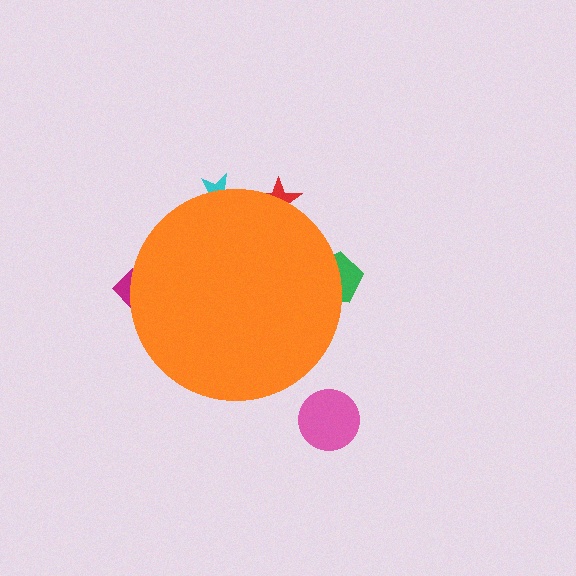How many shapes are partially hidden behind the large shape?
4 shapes are partially hidden.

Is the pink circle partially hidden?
No, the pink circle is fully visible.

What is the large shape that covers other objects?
An orange circle.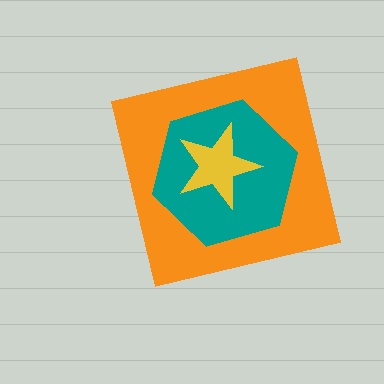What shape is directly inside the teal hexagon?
The yellow star.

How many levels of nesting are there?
3.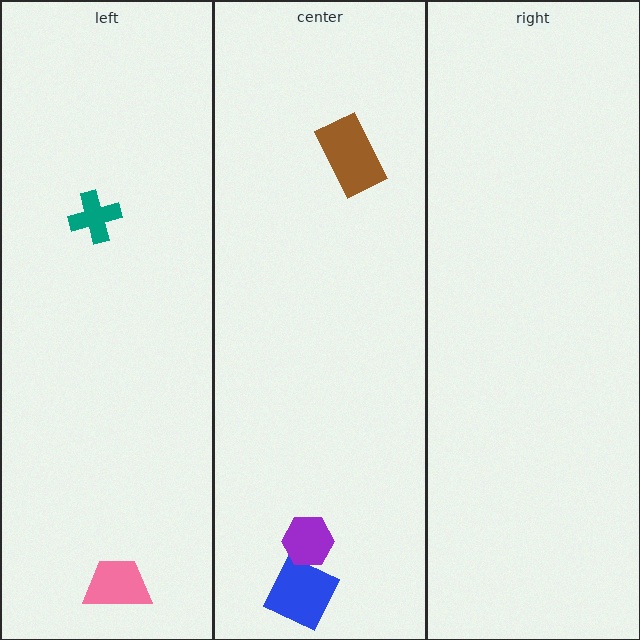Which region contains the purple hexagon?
The center region.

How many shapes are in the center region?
3.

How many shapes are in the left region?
2.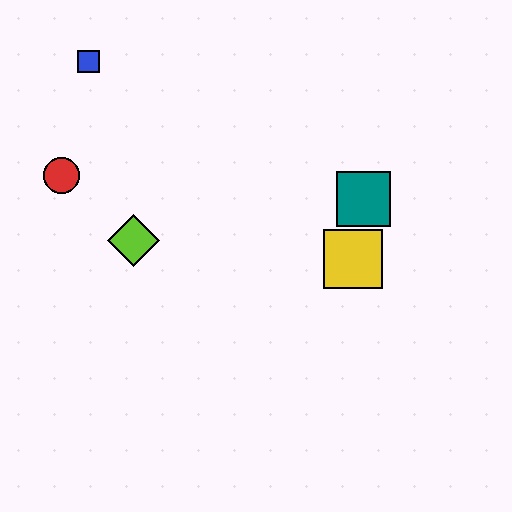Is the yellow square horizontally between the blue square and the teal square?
Yes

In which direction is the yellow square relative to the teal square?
The yellow square is below the teal square.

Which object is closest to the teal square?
The yellow square is closest to the teal square.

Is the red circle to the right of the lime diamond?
No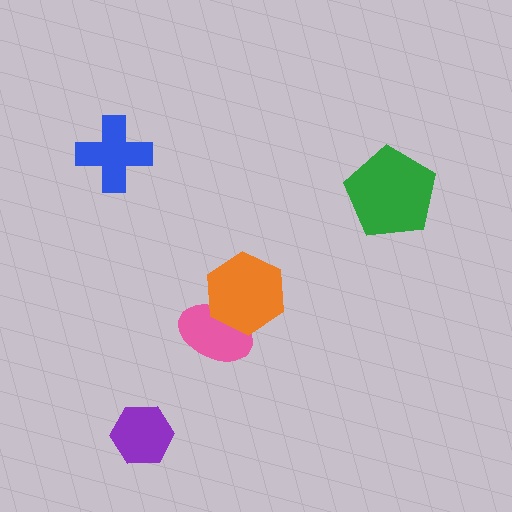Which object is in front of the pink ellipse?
The orange hexagon is in front of the pink ellipse.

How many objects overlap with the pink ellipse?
1 object overlaps with the pink ellipse.